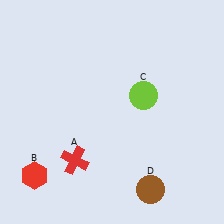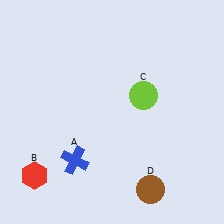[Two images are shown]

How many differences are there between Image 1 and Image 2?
There is 1 difference between the two images.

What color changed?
The cross (A) changed from red in Image 1 to blue in Image 2.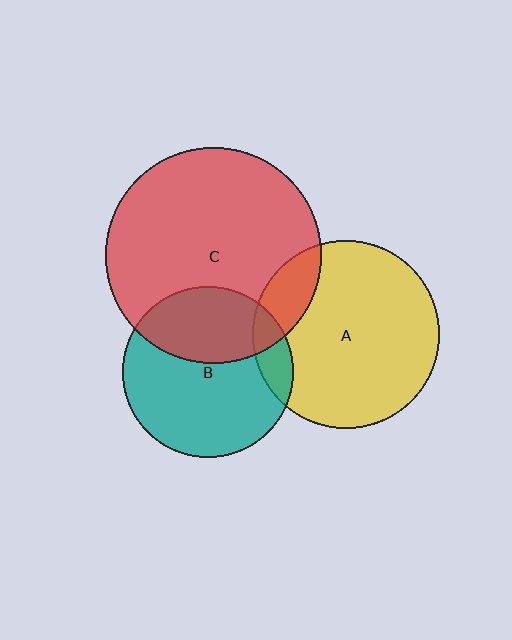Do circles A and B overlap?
Yes.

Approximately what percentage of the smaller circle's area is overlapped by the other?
Approximately 10%.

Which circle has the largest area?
Circle C (red).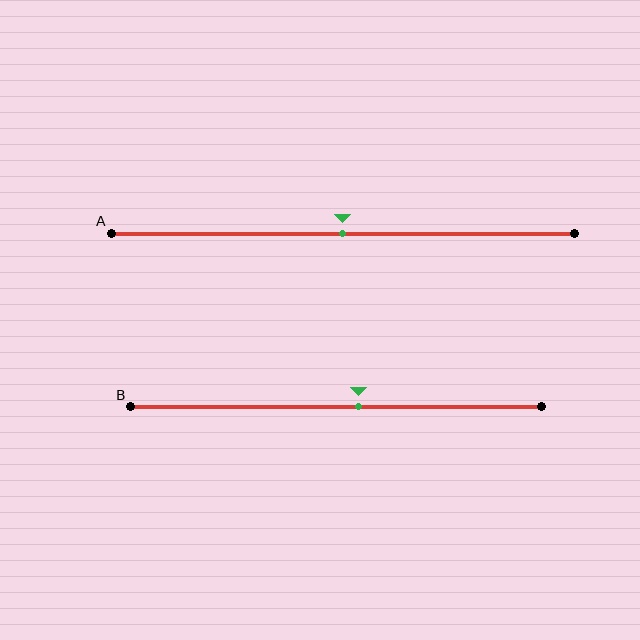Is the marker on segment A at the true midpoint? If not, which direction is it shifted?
Yes, the marker on segment A is at the true midpoint.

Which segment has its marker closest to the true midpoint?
Segment A has its marker closest to the true midpoint.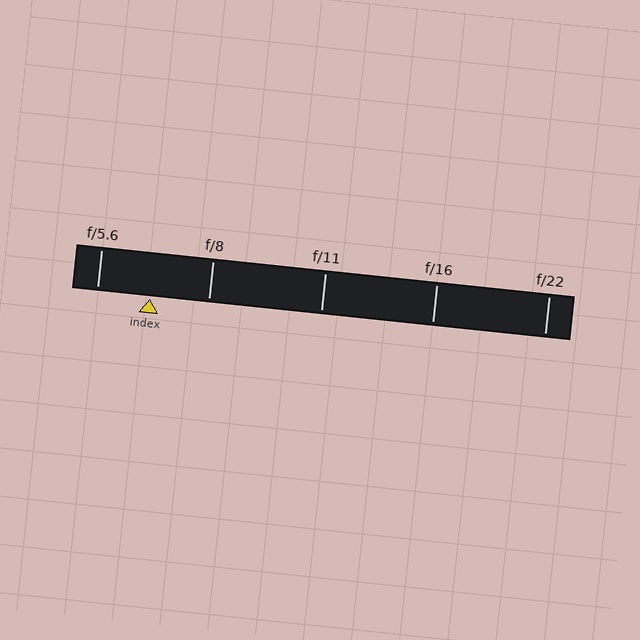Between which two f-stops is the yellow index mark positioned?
The index mark is between f/5.6 and f/8.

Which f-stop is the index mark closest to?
The index mark is closest to f/5.6.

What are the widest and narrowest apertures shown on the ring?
The widest aperture shown is f/5.6 and the narrowest is f/22.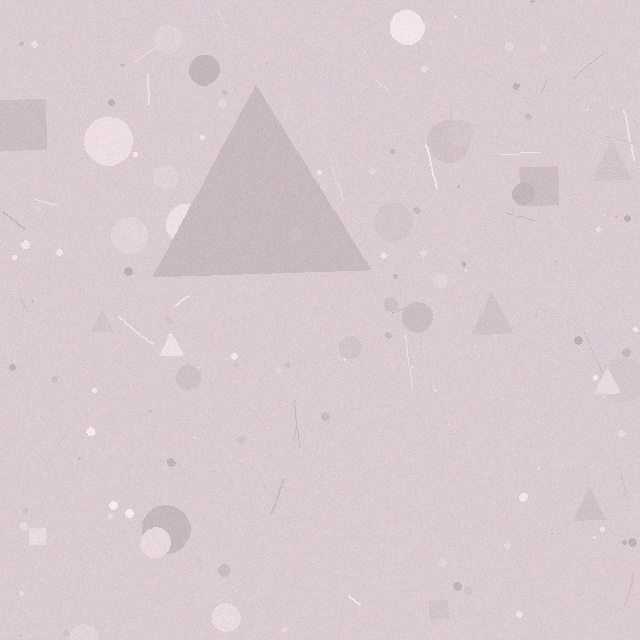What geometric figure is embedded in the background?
A triangle is embedded in the background.